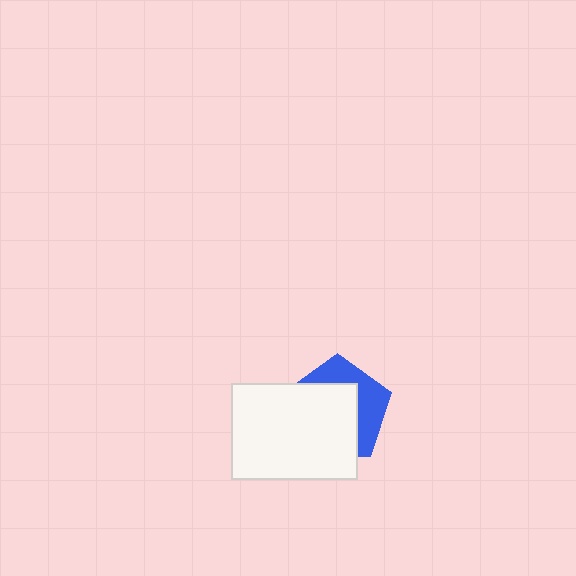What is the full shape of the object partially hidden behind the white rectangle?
The partially hidden object is a blue pentagon.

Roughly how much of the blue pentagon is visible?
A small part of it is visible (roughly 39%).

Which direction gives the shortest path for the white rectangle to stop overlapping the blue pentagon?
Moving toward the lower-left gives the shortest separation.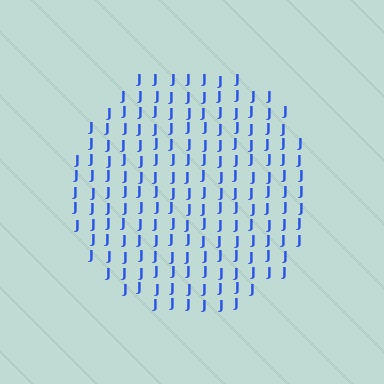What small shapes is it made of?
It is made of small letter J's.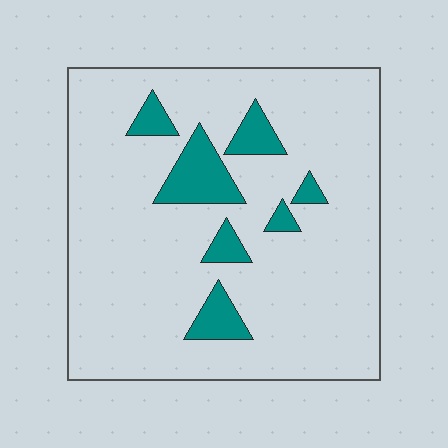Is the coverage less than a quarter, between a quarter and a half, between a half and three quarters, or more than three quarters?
Less than a quarter.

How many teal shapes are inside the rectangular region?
7.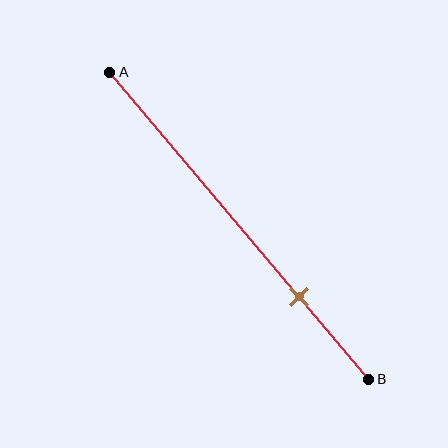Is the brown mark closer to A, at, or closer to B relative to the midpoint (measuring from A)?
The brown mark is closer to point B than the midpoint of segment AB.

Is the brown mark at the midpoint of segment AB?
No, the mark is at about 75% from A, not at the 50% midpoint.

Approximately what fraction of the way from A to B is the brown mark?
The brown mark is approximately 75% of the way from A to B.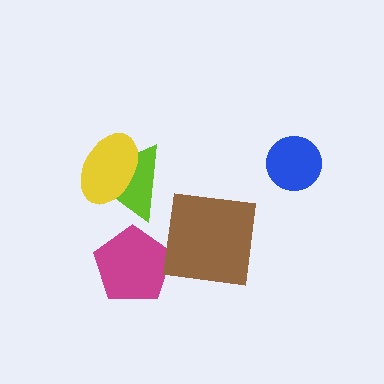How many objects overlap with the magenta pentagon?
0 objects overlap with the magenta pentagon.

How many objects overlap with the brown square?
0 objects overlap with the brown square.